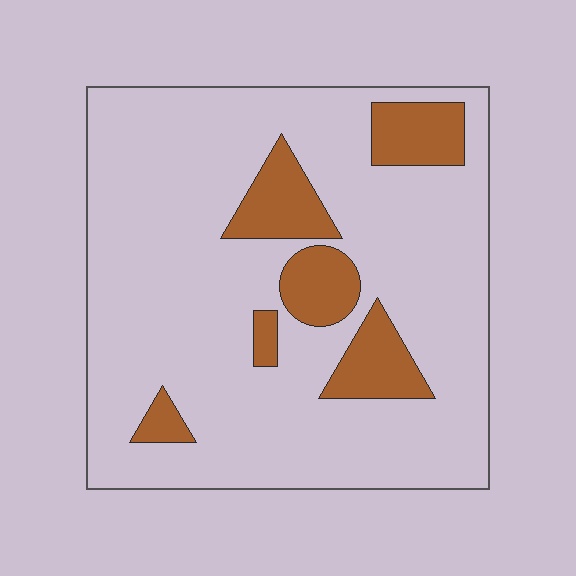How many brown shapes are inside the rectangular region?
6.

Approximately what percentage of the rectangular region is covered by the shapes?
Approximately 15%.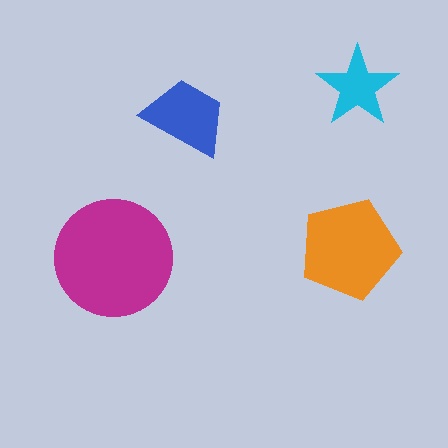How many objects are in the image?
There are 4 objects in the image.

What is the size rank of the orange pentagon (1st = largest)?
2nd.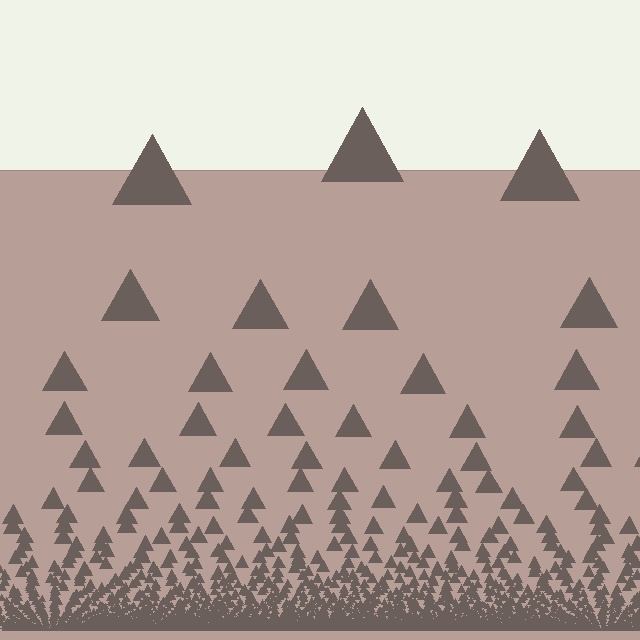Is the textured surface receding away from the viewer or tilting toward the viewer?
The surface appears to tilt toward the viewer. Texture elements get larger and sparser toward the top.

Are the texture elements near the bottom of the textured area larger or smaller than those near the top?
Smaller. The gradient is inverted — elements near the bottom are smaller and denser.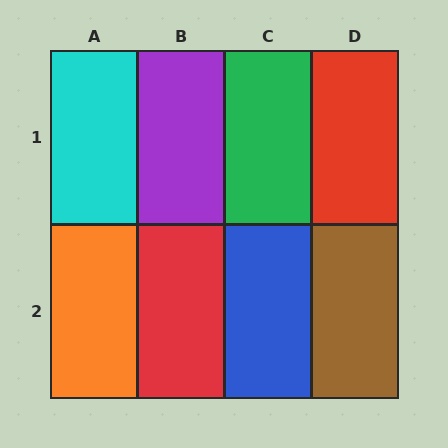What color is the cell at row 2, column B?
Red.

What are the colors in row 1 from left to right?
Cyan, purple, green, red.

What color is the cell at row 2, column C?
Blue.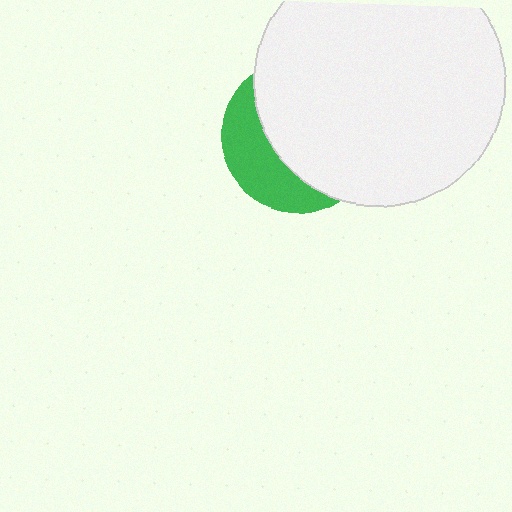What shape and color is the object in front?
The object in front is a white circle.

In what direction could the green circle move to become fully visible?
The green circle could move left. That would shift it out from behind the white circle entirely.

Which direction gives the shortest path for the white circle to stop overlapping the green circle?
Moving right gives the shortest separation.